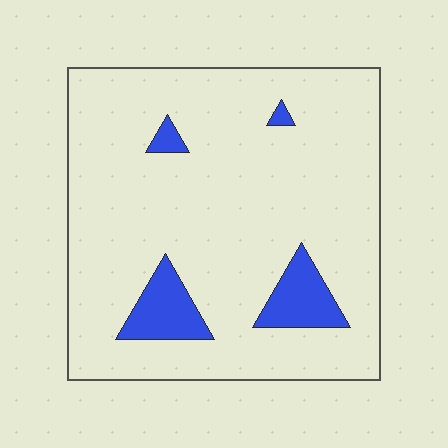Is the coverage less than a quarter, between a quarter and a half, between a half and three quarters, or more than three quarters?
Less than a quarter.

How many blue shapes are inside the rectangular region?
4.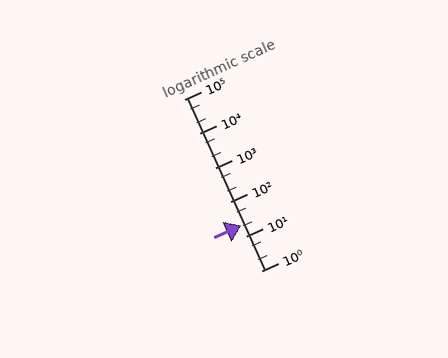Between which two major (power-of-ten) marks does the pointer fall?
The pointer is between 10 and 100.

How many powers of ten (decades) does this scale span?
The scale spans 5 decades, from 1 to 100000.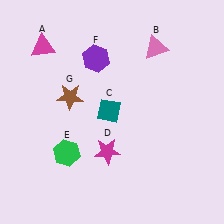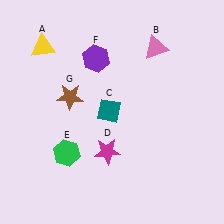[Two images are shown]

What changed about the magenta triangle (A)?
In Image 1, A is magenta. In Image 2, it changed to yellow.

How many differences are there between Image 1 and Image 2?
There is 1 difference between the two images.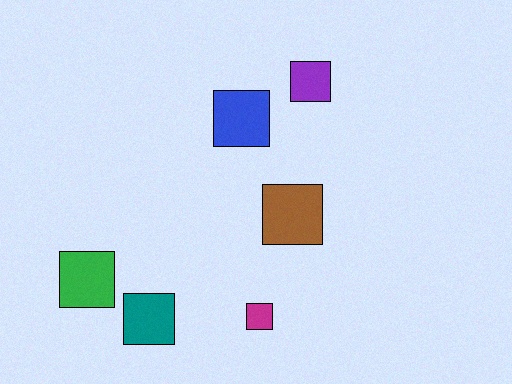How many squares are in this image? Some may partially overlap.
There are 6 squares.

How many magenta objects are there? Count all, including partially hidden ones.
There is 1 magenta object.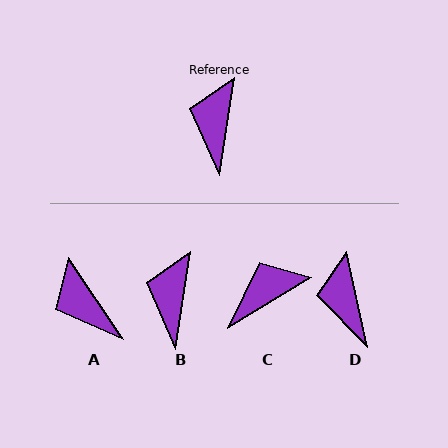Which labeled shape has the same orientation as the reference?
B.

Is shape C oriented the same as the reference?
No, it is off by about 50 degrees.